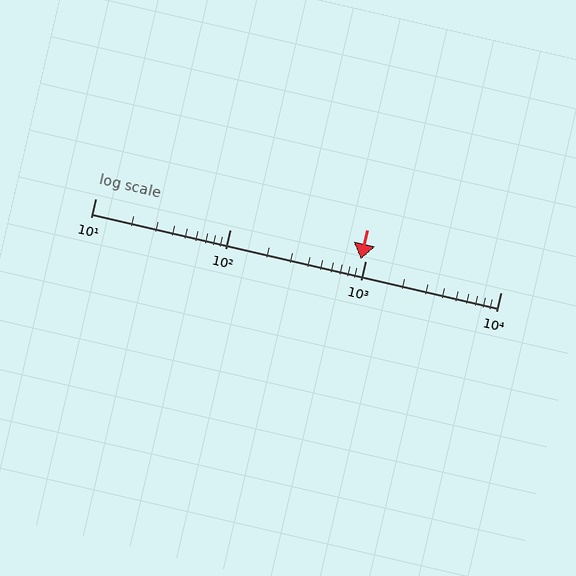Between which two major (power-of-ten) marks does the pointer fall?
The pointer is between 100 and 1000.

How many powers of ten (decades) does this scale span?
The scale spans 3 decades, from 10 to 10000.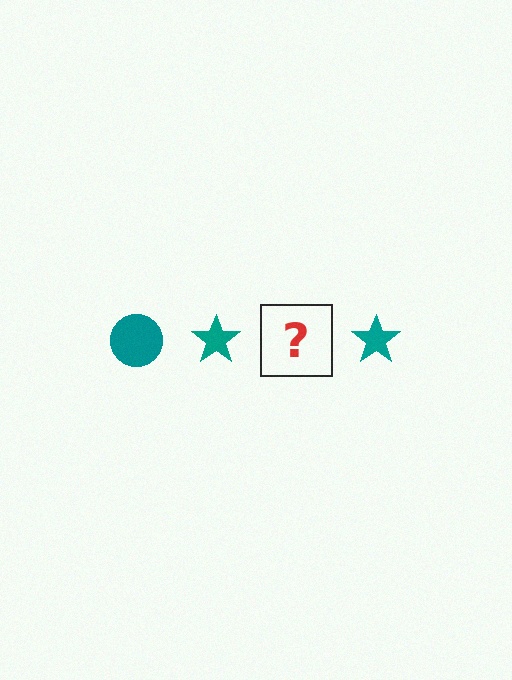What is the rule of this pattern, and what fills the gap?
The rule is that the pattern cycles through circle, star shapes in teal. The gap should be filled with a teal circle.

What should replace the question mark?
The question mark should be replaced with a teal circle.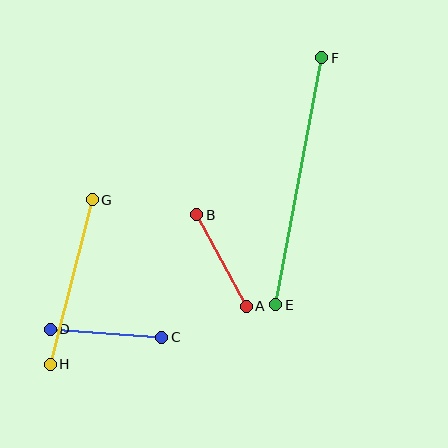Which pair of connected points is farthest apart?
Points E and F are farthest apart.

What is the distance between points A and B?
The distance is approximately 104 pixels.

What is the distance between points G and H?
The distance is approximately 170 pixels.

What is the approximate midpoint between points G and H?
The midpoint is at approximately (71, 282) pixels.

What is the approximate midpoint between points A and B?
The midpoint is at approximately (221, 260) pixels.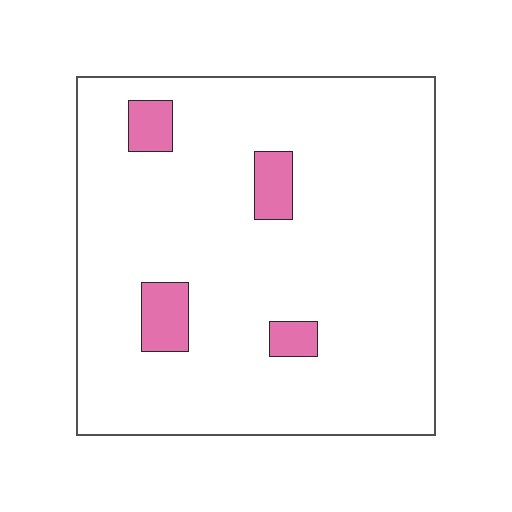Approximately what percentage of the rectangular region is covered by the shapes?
Approximately 10%.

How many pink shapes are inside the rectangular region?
4.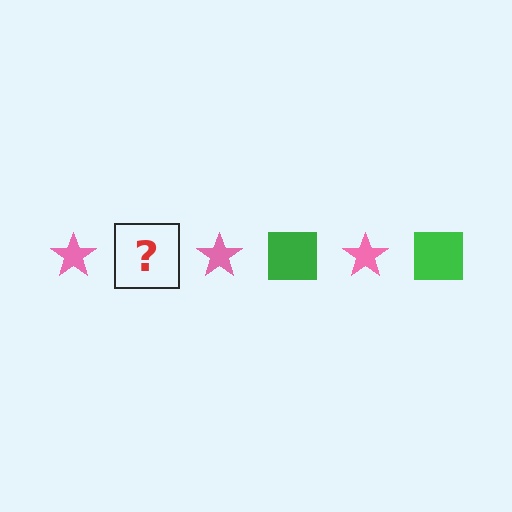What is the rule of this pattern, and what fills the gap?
The rule is that the pattern alternates between pink star and green square. The gap should be filled with a green square.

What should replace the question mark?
The question mark should be replaced with a green square.